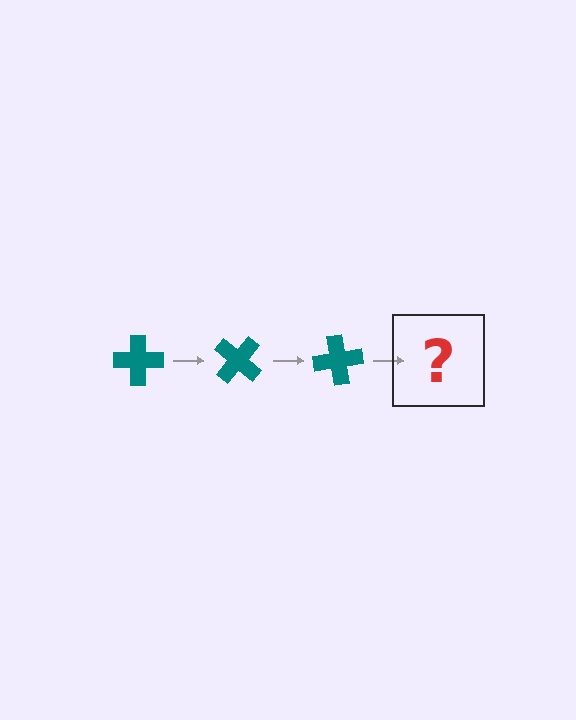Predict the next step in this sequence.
The next step is a teal cross rotated 120 degrees.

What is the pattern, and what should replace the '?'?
The pattern is that the cross rotates 40 degrees each step. The '?' should be a teal cross rotated 120 degrees.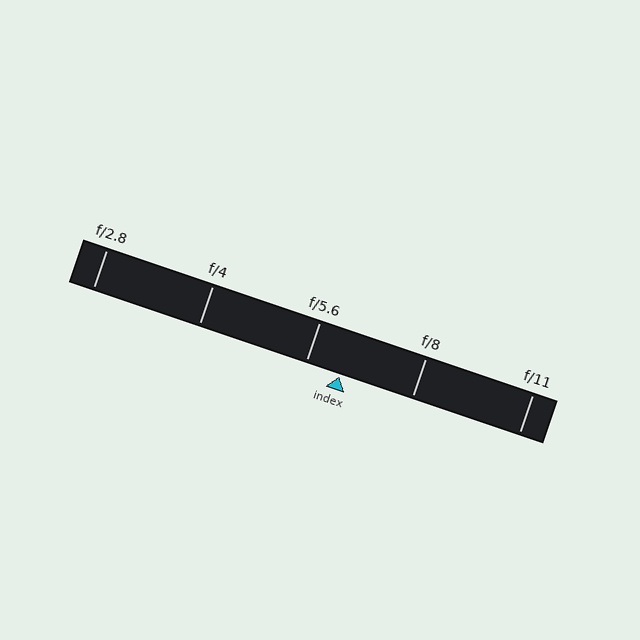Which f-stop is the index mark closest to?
The index mark is closest to f/5.6.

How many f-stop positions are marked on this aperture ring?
There are 5 f-stop positions marked.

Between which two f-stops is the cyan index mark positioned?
The index mark is between f/5.6 and f/8.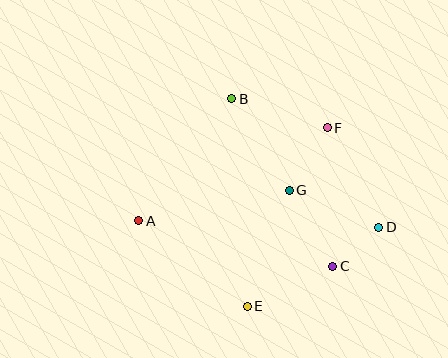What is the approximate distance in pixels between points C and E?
The distance between C and E is approximately 95 pixels.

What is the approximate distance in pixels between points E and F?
The distance between E and F is approximately 196 pixels.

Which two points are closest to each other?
Points C and D are closest to each other.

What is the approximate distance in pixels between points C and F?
The distance between C and F is approximately 139 pixels.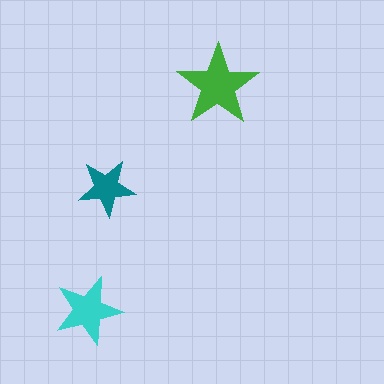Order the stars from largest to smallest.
the green one, the cyan one, the teal one.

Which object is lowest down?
The cyan star is bottommost.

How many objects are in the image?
There are 3 objects in the image.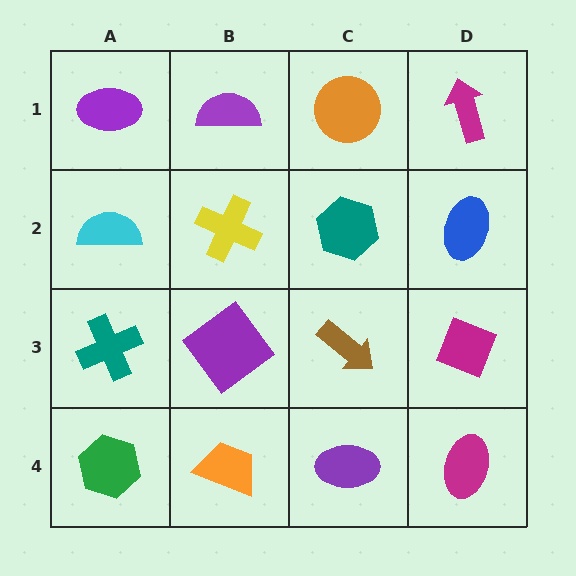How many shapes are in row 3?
4 shapes.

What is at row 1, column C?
An orange circle.